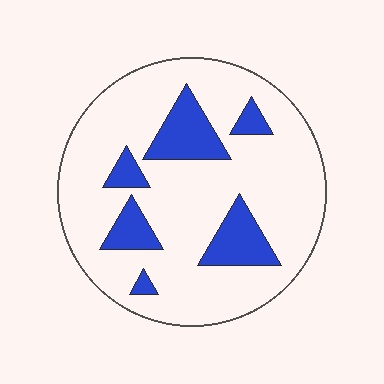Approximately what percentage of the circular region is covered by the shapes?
Approximately 20%.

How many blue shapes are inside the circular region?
6.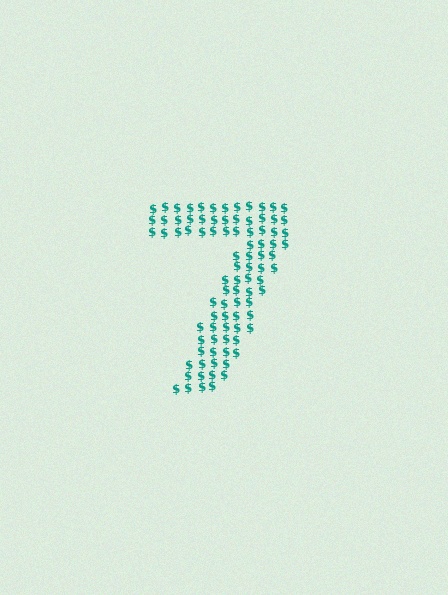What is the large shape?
The large shape is the digit 7.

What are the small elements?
The small elements are dollar signs.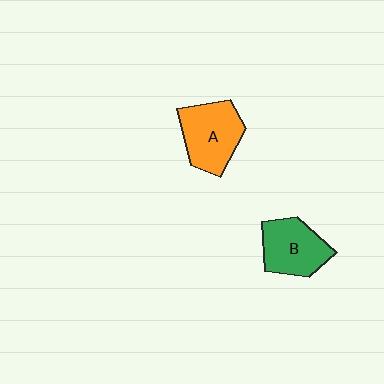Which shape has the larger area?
Shape A (orange).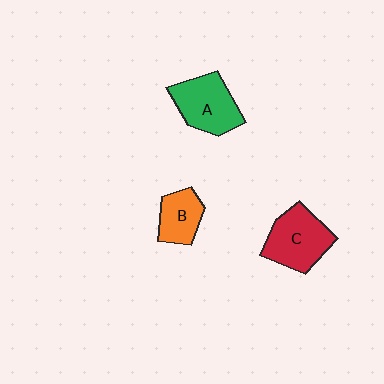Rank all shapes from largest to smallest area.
From largest to smallest: C (red), A (green), B (orange).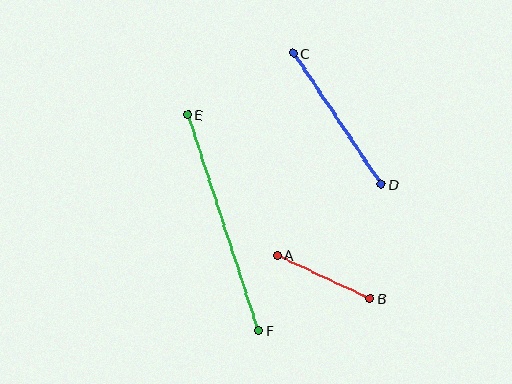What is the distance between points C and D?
The distance is approximately 157 pixels.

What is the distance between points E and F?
The distance is approximately 227 pixels.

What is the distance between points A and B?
The distance is approximately 102 pixels.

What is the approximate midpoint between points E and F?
The midpoint is at approximately (223, 223) pixels.